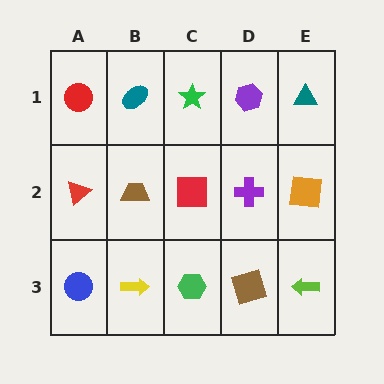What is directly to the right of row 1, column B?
A green star.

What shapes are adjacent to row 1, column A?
A red triangle (row 2, column A), a teal ellipse (row 1, column B).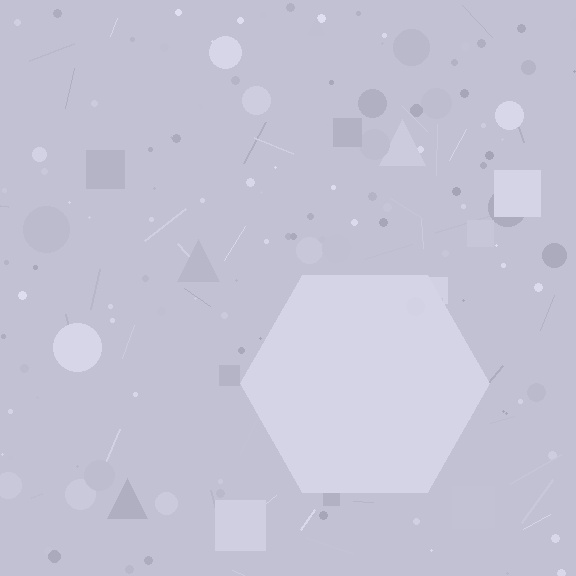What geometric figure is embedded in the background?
A hexagon is embedded in the background.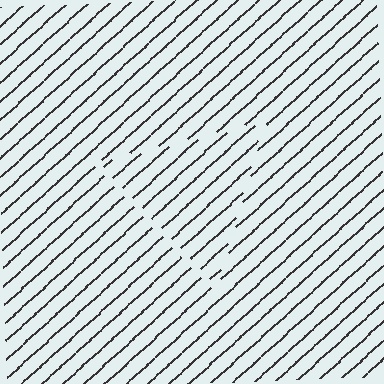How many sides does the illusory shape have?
3 sides — the line-ends trace a triangle.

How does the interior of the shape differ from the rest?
The interior of the shape contains the same grating, shifted by half a period — the contour is defined by the phase discontinuity where line-ends from the inner and outer gratings abut.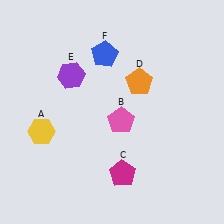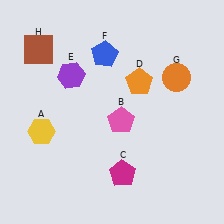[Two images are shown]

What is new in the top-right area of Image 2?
An orange circle (G) was added in the top-right area of Image 2.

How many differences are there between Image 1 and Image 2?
There are 2 differences between the two images.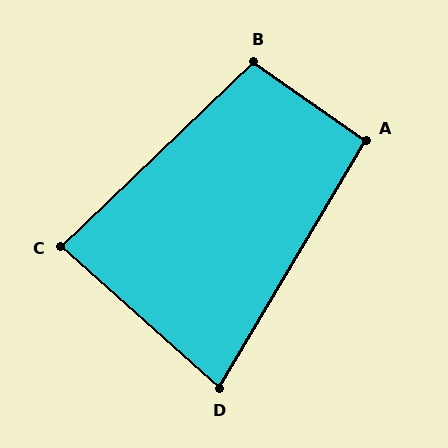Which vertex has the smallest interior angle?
D, at approximately 79 degrees.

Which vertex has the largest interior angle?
B, at approximately 101 degrees.